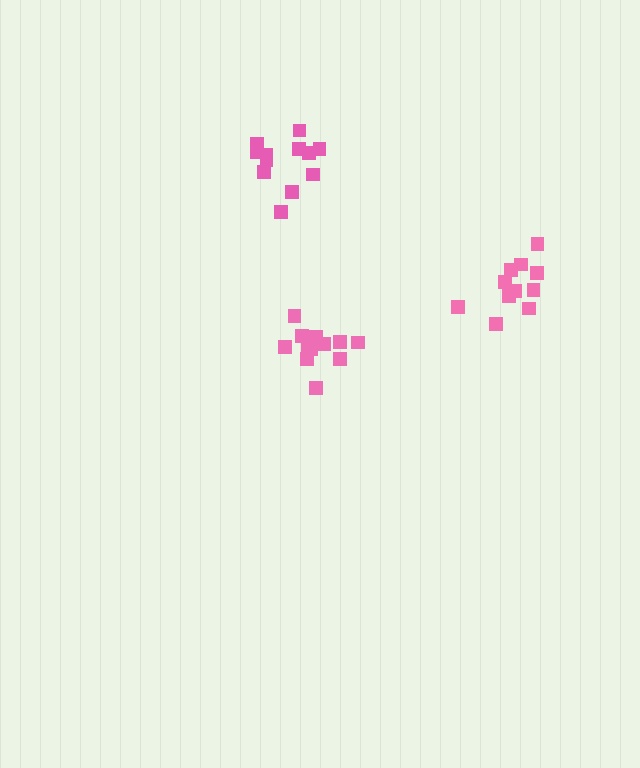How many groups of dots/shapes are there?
There are 3 groups.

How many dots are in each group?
Group 1: 12 dots, Group 2: 11 dots, Group 3: 14 dots (37 total).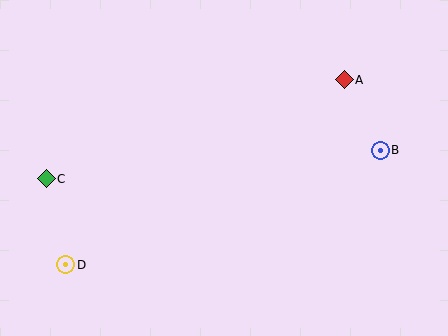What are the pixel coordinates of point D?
Point D is at (66, 265).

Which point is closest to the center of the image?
Point A at (344, 80) is closest to the center.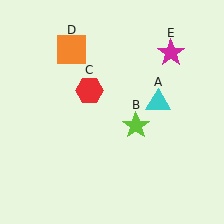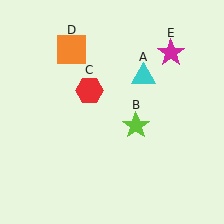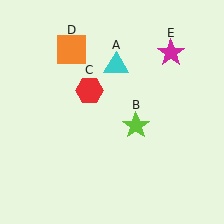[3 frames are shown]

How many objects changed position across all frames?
1 object changed position: cyan triangle (object A).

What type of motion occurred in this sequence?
The cyan triangle (object A) rotated counterclockwise around the center of the scene.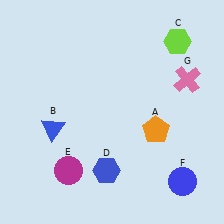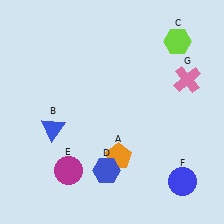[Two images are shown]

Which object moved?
The orange pentagon (A) moved left.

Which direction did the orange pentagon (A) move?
The orange pentagon (A) moved left.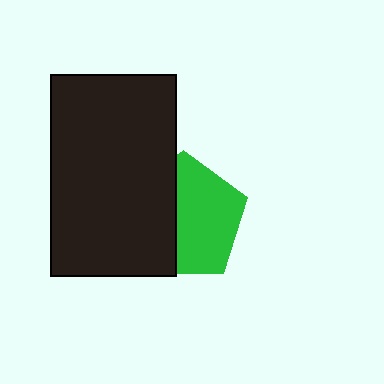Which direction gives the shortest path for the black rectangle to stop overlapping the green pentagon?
Moving left gives the shortest separation.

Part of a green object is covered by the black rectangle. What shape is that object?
It is a pentagon.